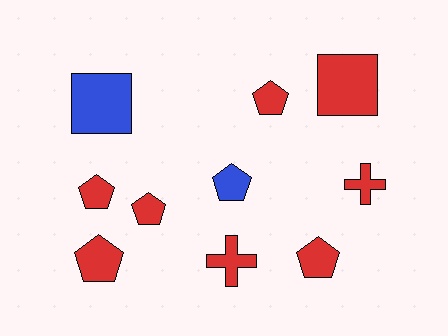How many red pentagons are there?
There are 5 red pentagons.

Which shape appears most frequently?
Pentagon, with 6 objects.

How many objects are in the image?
There are 10 objects.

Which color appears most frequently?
Red, with 8 objects.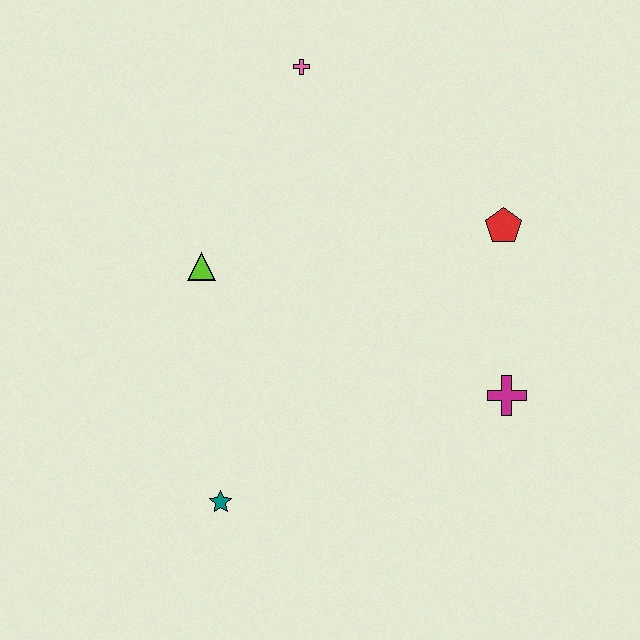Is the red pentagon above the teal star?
Yes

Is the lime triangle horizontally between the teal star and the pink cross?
No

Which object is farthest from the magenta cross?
The pink cross is farthest from the magenta cross.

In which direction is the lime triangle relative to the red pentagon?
The lime triangle is to the left of the red pentagon.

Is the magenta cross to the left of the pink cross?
No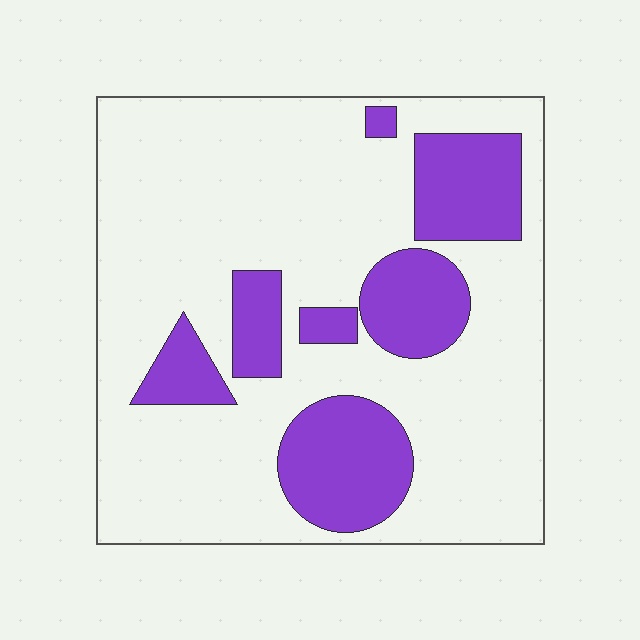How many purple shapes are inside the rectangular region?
7.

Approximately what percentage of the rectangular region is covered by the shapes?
Approximately 25%.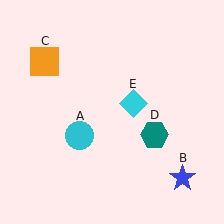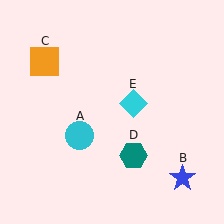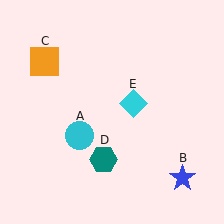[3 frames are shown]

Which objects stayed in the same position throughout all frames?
Cyan circle (object A) and blue star (object B) and orange square (object C) and cyan diamond (object E) remained stationary.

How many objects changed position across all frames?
1 object changed position: teal hexagon (object D).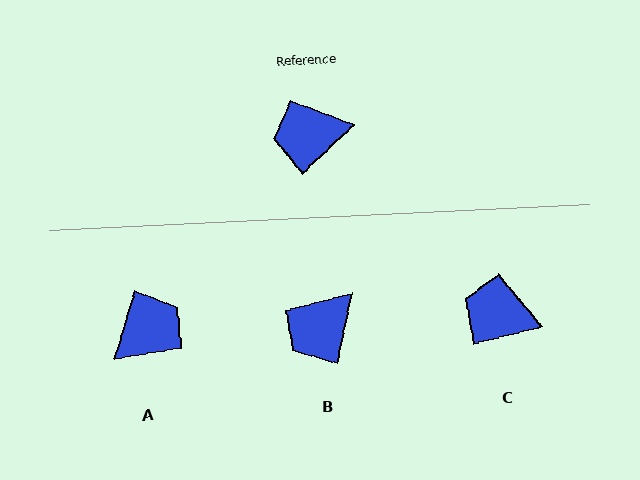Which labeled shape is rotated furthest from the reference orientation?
A, about 150 degrees away.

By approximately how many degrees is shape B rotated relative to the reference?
Approximately 35 degrees counter-clockwise.